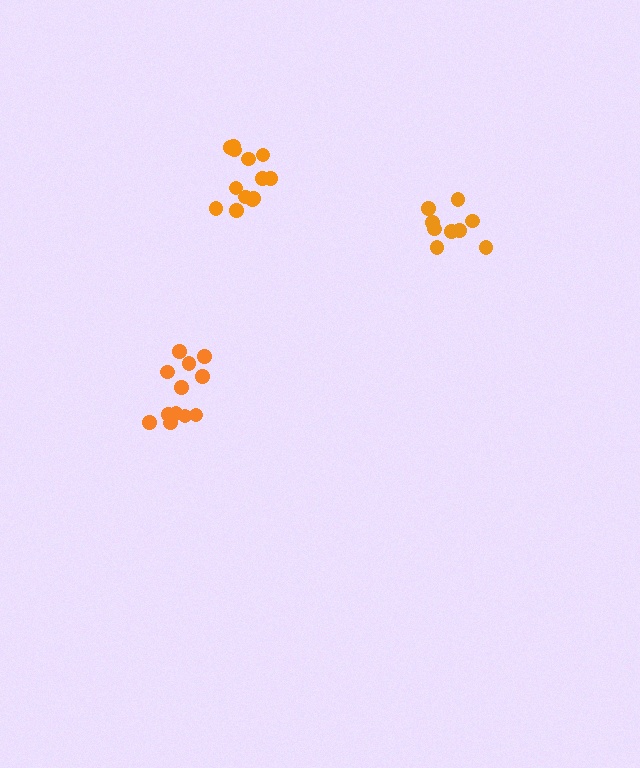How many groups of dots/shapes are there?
There are 3 groups.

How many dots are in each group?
Group 1: 12 dots, Group 2: 9 dots, Group 3: 13 dots (34 total).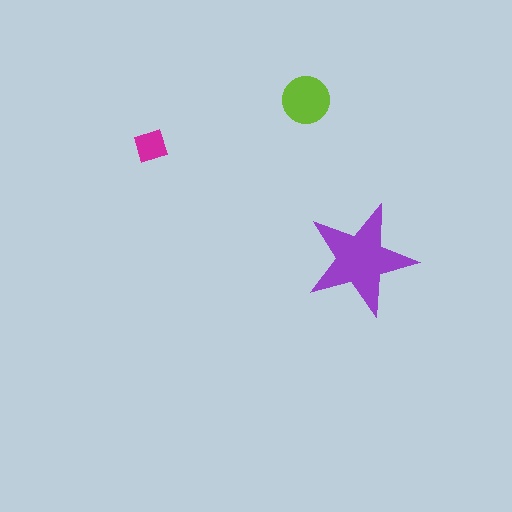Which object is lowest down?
The purple star is bottommost.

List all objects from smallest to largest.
The magenta square, the lime circle, the purple star.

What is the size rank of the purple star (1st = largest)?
1st.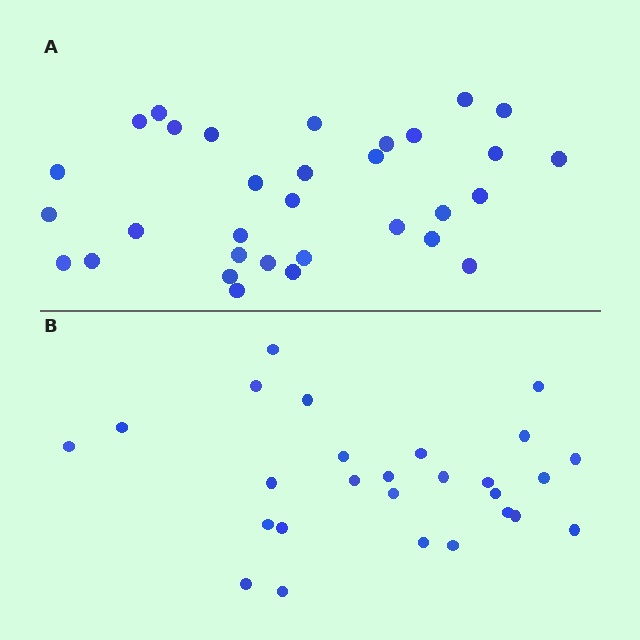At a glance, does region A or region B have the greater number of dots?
Region A (the top region) has more dots.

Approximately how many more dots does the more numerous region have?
Region A has about 5 more dots than region B.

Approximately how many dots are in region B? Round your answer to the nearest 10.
About 30 dots. (The exact count is 27, which rounds to 30.)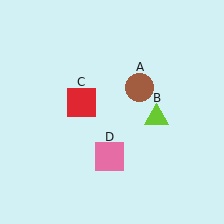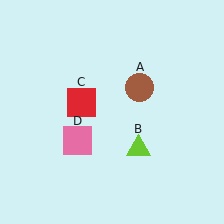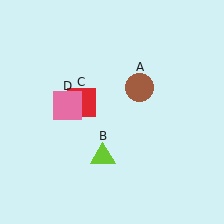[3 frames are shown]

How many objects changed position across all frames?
2 objects changed position: lime triangle (object B), pink square (object D).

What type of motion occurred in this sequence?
The lime triangle (object B), pink square (object D) rotated clockwise around the center of the scene.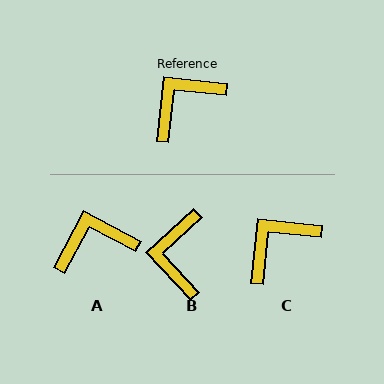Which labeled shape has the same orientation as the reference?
C.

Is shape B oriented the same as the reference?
No, it is off by about 49 degrees.